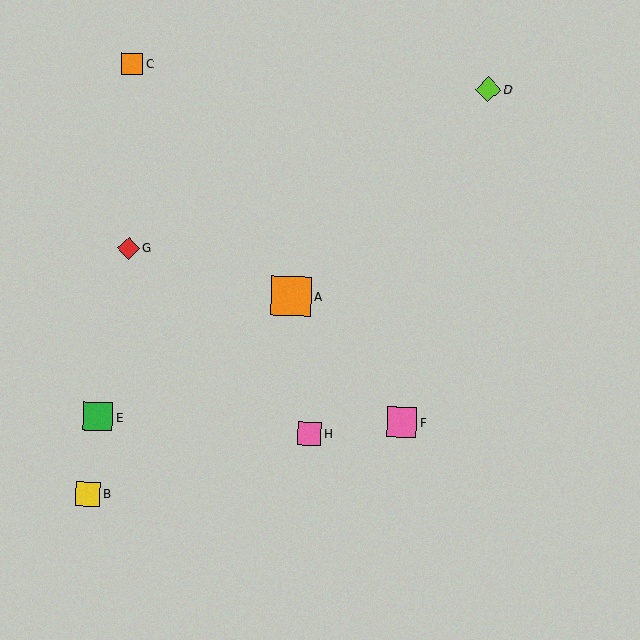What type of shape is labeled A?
Shape A is an orange square.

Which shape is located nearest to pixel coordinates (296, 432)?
The pink square (labeled H) at (309, 434) is nearest to that location.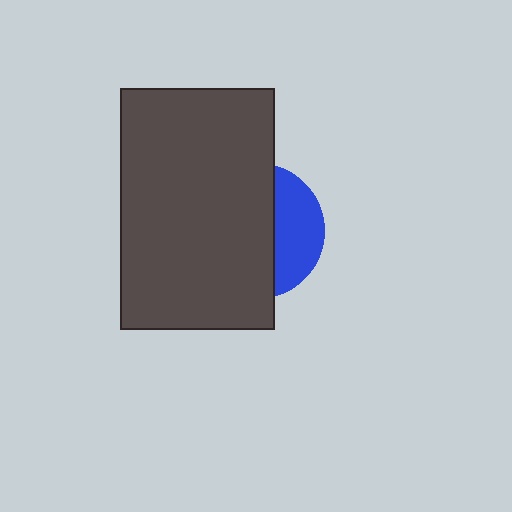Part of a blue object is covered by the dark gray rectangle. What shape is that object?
It is a circle.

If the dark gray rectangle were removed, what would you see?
You would see the complete blue circle.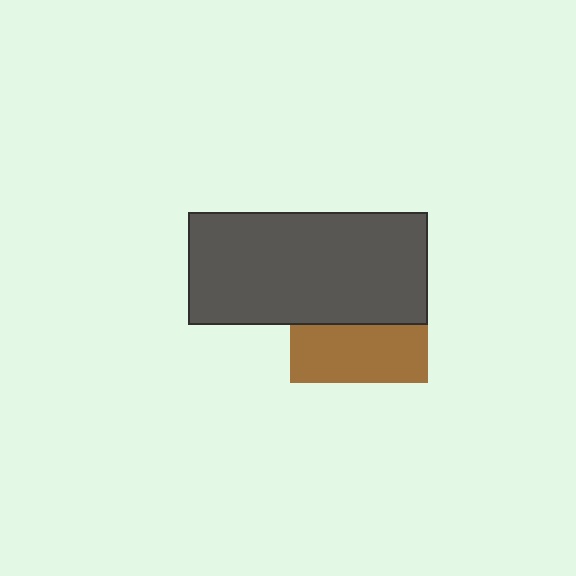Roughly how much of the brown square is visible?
A small part of it is visible (roughly 42%).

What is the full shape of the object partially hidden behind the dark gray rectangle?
The partially hidden object is a brown square.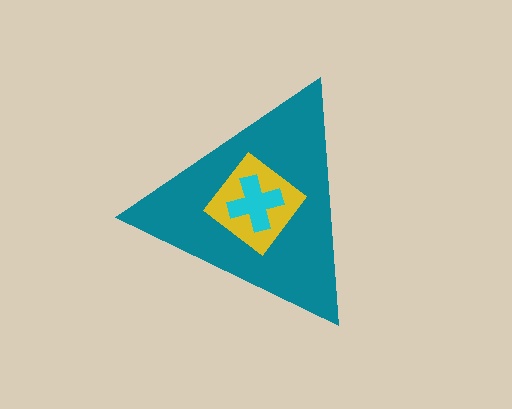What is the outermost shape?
The teal triangle.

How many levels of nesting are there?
3.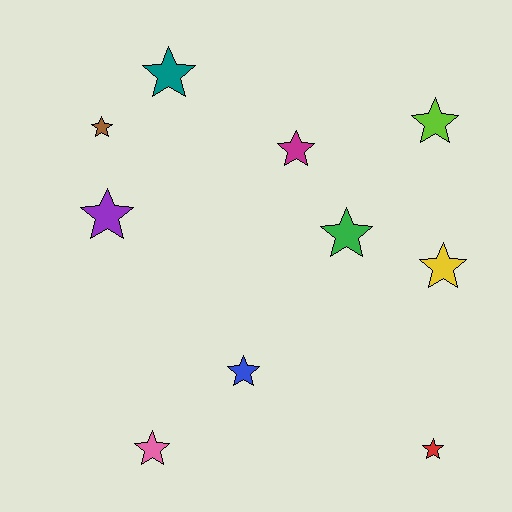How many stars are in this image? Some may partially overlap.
There are 10 stars.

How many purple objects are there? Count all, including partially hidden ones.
There is 1 purple object.